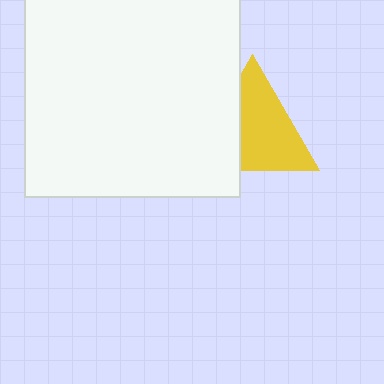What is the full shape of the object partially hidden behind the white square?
The partially hidden object is a yellow triangle.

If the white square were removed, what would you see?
You would see the complete yellow triangle.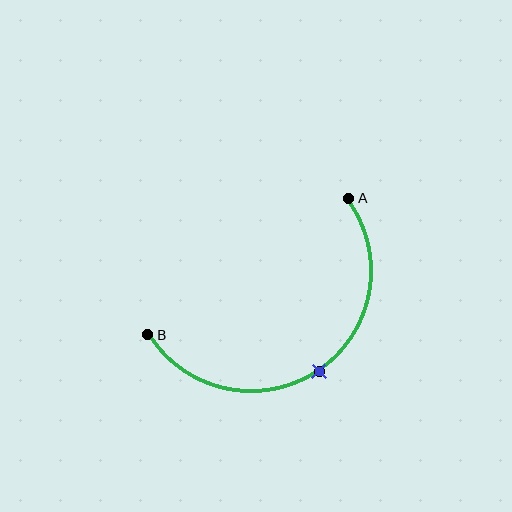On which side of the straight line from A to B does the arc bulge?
The arc bulges below and to the right of the straight line connecting A and B.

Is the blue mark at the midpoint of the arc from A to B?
Yes. The blue mark lies on the arc at equal arc-length from both A and B — it is the arc midpoint.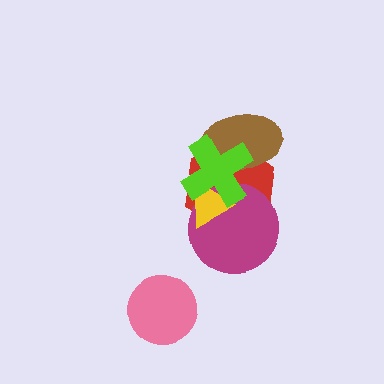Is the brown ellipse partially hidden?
Yes, it is partially covered by another shape.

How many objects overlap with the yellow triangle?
3 objects overlap with the yellow triangle.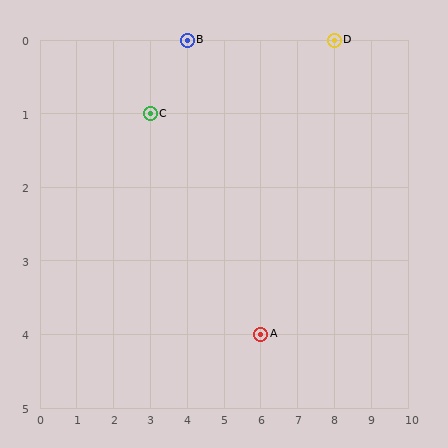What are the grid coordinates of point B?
Point B is at grid coordinates (4, 0).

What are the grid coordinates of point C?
Point C is at grid coordinates (3, 1).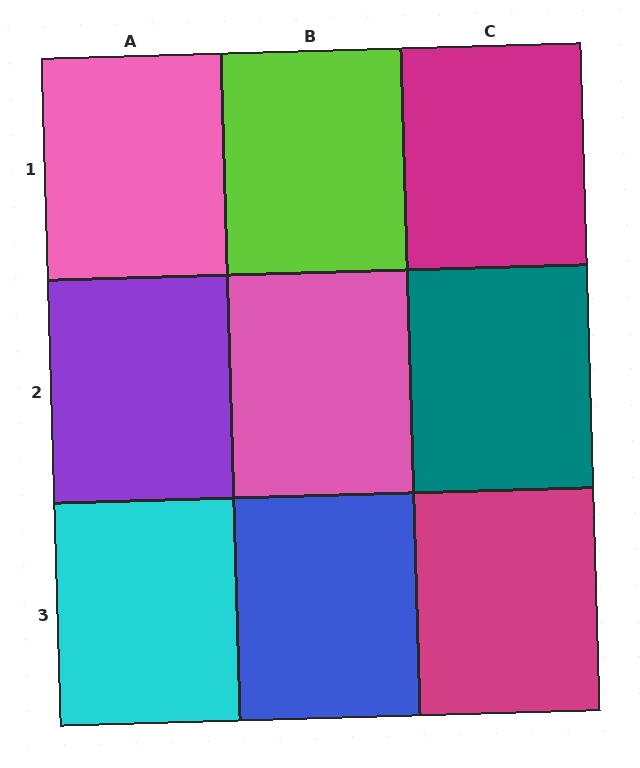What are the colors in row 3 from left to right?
Cyan, blue, magenta.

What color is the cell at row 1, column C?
Magenta.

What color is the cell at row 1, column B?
Lime.